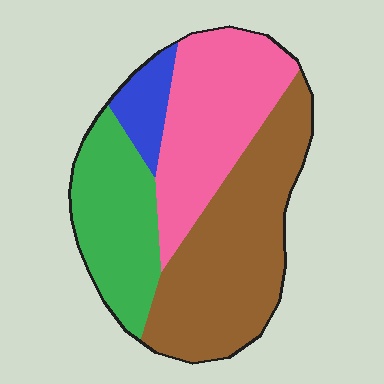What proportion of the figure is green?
Green takes up less than a quarter of the figure.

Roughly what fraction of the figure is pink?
Pink takes up about one third (1/3) of the figure.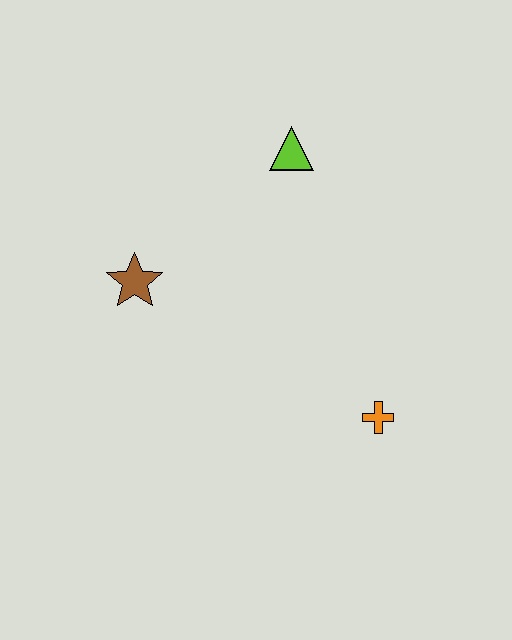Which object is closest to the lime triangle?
The brown star is closest to the lime triangle.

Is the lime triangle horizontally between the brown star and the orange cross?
Yes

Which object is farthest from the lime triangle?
The orange cross is farthest from the lime triangle.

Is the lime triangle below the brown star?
No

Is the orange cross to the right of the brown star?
Yes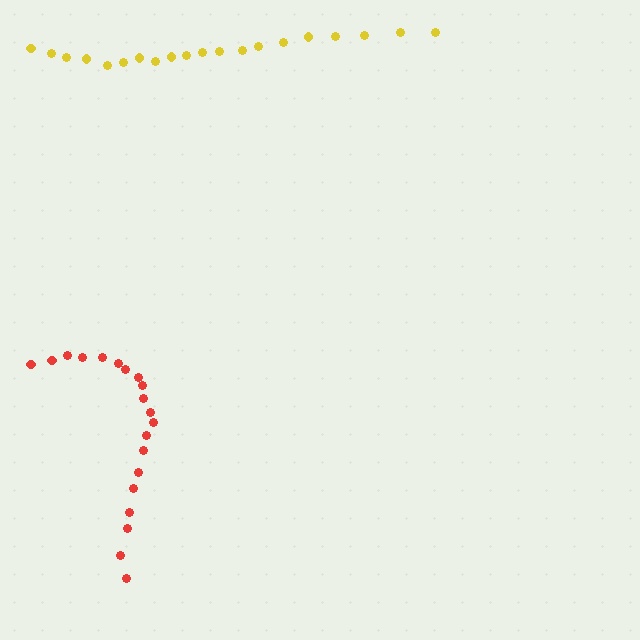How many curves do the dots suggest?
There are 2 distinct paths.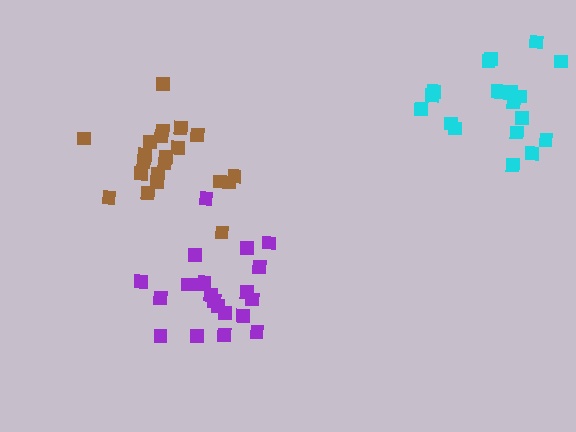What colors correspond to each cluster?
The clusters are colored: brown, cyan, purple.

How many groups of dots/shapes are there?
There are 3 groups.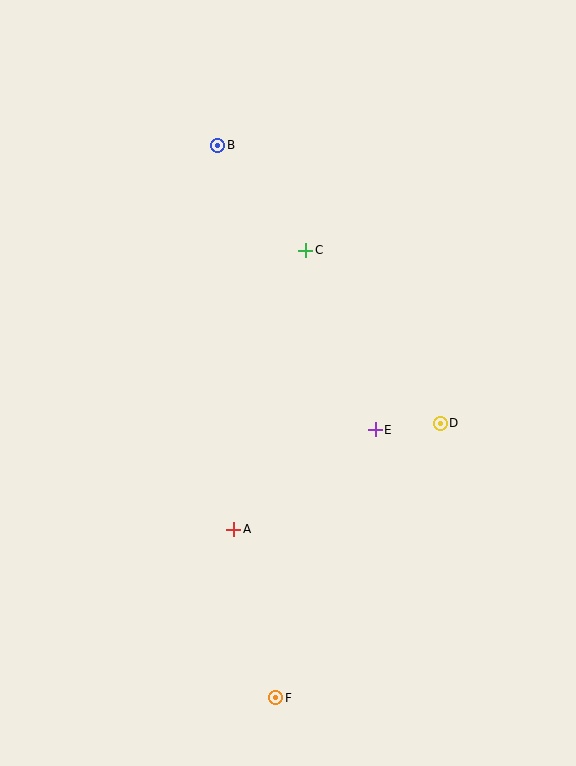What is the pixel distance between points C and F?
The distance between C and F is 449 pixels.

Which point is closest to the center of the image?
Point E at (375, 430) is closest to the center.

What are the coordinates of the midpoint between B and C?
The midpoint between B and C is at (262, 198).